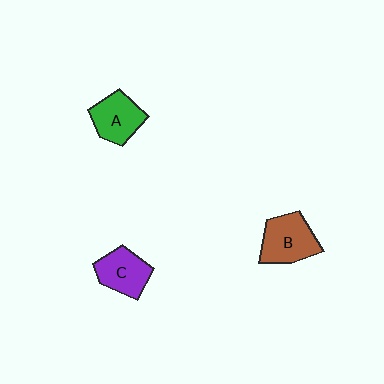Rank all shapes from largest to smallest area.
From largest to smallest: B (brown), A (green), C (purple).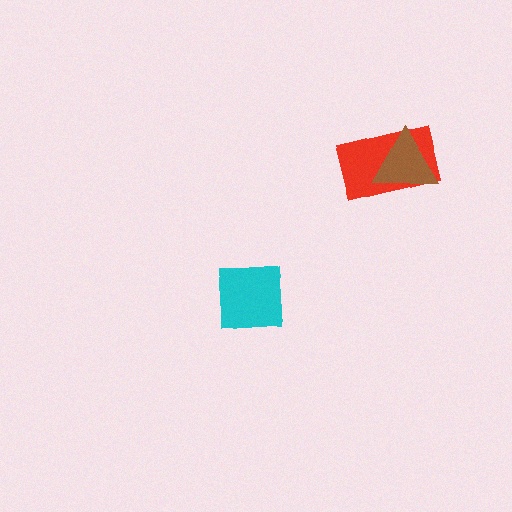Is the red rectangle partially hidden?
Yes, it is partially covered by another shape.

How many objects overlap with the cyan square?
0 objects overlap with the cyan square.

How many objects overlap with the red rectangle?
1 object overlaps with the red rectangle.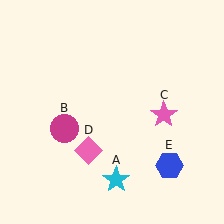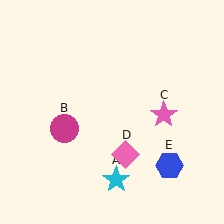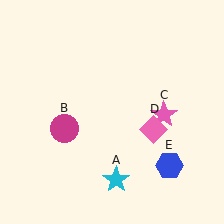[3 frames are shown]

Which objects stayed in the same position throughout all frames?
Cyan star (object A) and magenta circle (object B) and pink star (object C) and blue hexagon (object E) remained stationary.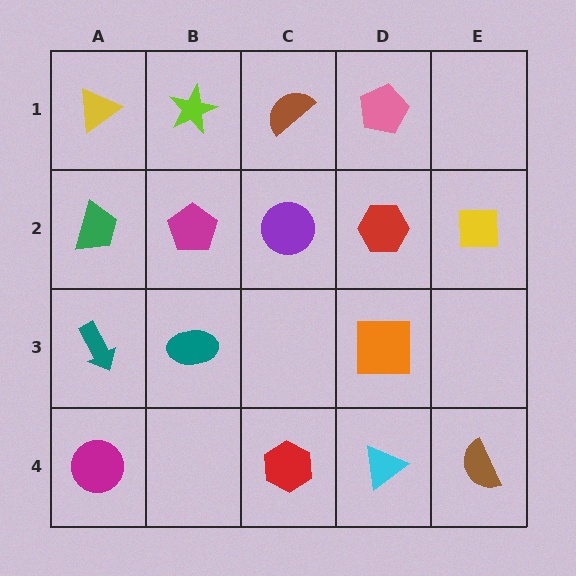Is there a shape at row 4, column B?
No, that cell is empty.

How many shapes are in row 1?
4 shapes.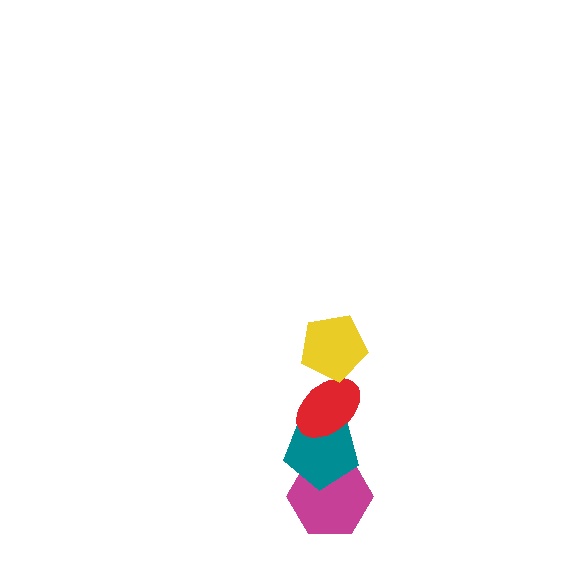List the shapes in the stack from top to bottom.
From top to bottom: the yellow pentagon, the red ellipse, the teal pentagon, the magenta hexagon.